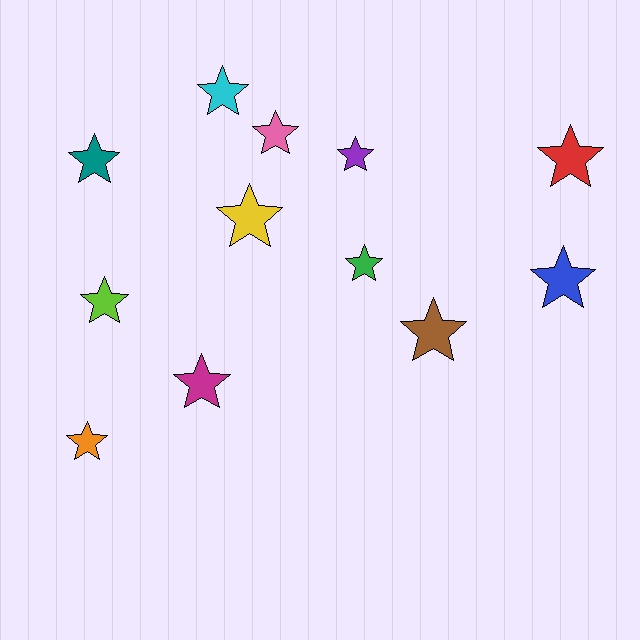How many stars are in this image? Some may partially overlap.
There are 12 stars.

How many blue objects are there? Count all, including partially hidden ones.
There is 1 blue object.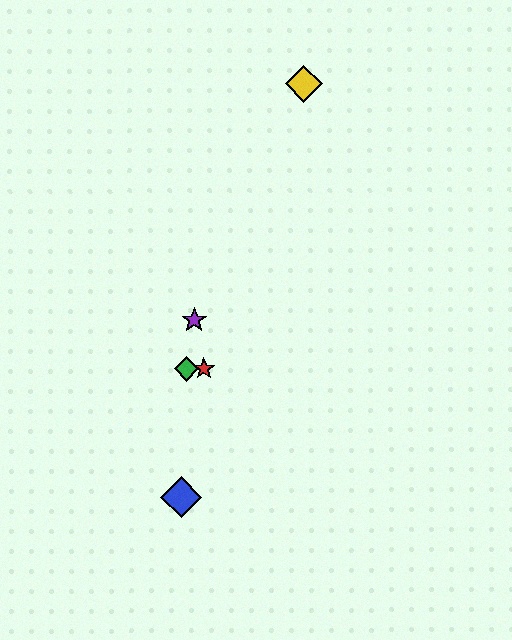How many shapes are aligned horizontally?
2 shapes (the red star, the green diamond) are aligned horizontally.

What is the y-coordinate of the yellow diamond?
The yellow diamond is at y≈84.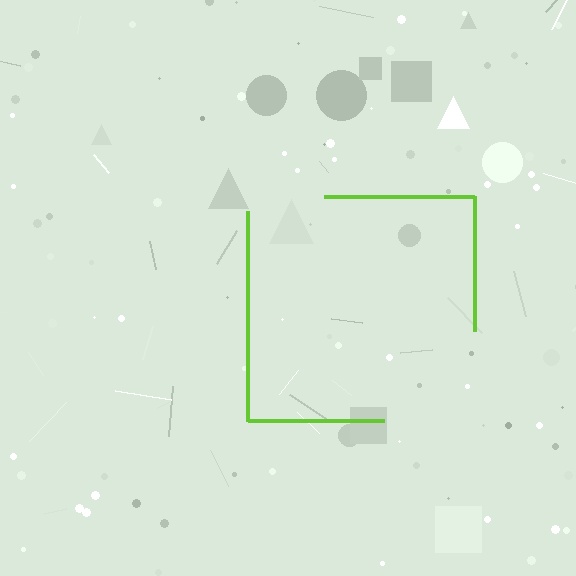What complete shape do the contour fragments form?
The contour fragments form a square.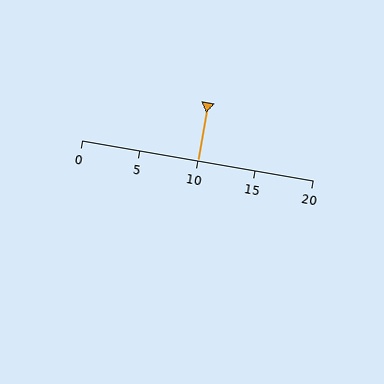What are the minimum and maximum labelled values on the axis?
The axis runs from 0 to 20.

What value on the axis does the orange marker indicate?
The marker indicates approximately 10.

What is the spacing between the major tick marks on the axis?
The major ticks are spaced 5 apart.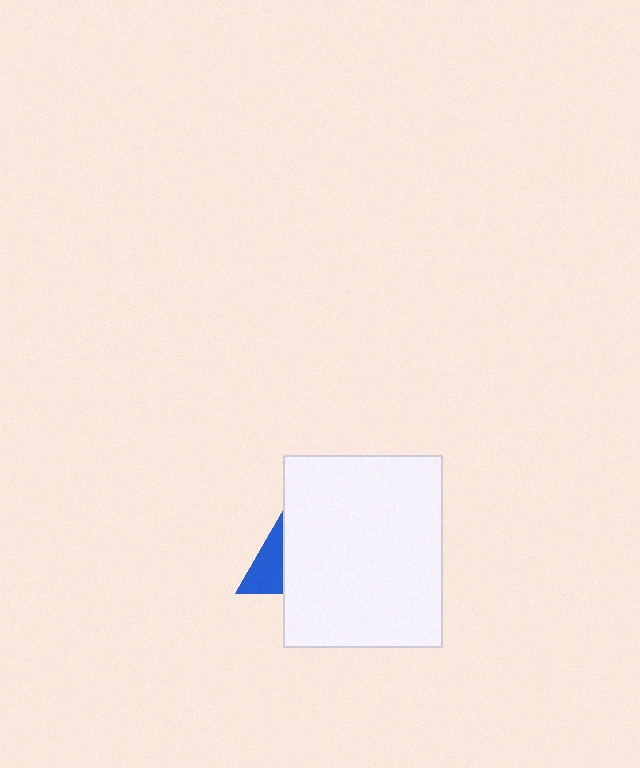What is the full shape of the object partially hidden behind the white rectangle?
The partially hidden object is a blue triangle.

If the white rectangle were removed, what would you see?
You would see the complete blue triangle.